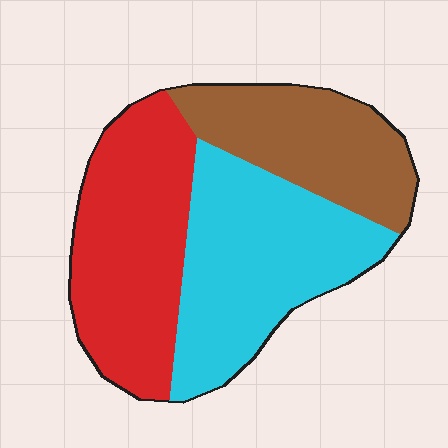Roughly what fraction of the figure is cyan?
Cyan takes up about three eighths (3/8) of the figure.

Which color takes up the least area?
Brown, at roughly 25%.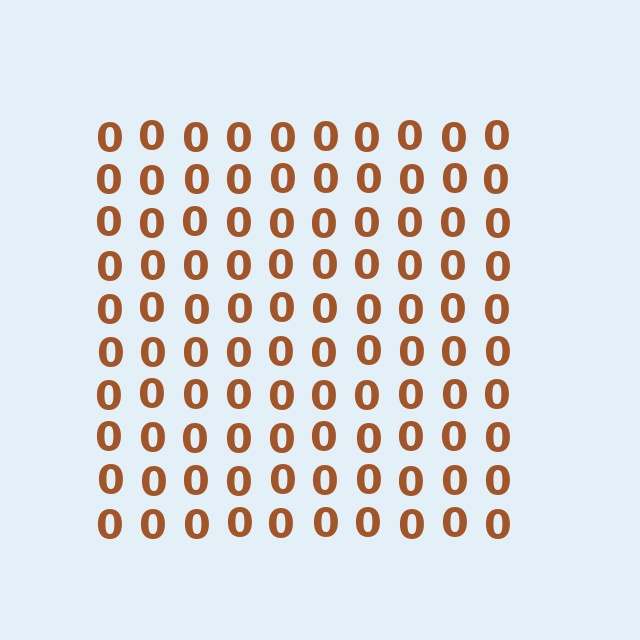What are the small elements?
The small elements are digit 0's.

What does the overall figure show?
The overall figure shows a square.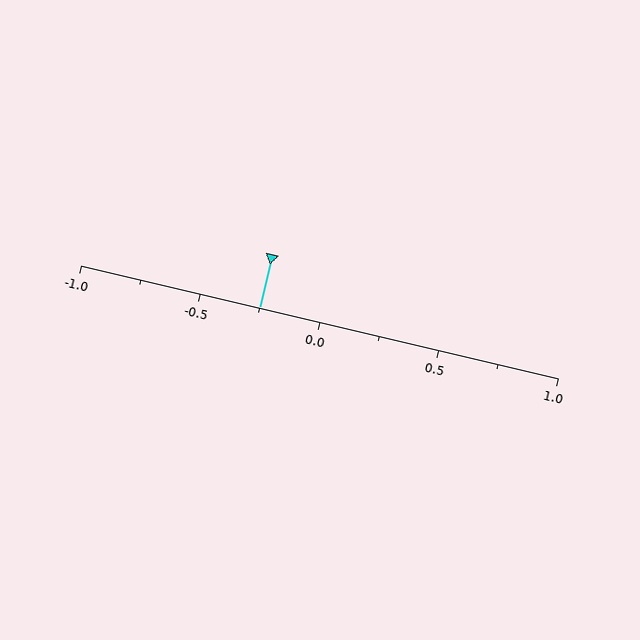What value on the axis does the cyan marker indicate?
The marker indicates approximately -0.25.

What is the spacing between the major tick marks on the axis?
The major ticks are spaced 0.5 apart.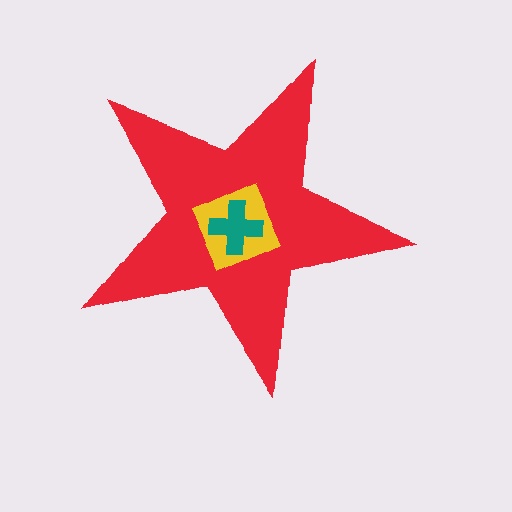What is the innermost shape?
The teal cross.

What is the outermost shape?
The red star.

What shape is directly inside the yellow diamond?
The teal cross.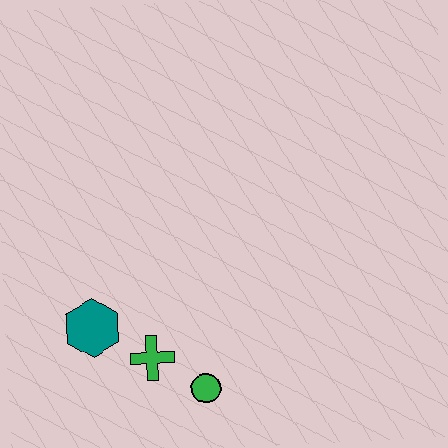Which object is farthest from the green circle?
The teal hexagon is farthest from the green circle.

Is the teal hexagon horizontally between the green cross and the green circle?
No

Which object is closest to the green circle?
The green cross is closest to the green circle.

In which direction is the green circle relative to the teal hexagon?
The green circle is to the right of the teal hexagon.